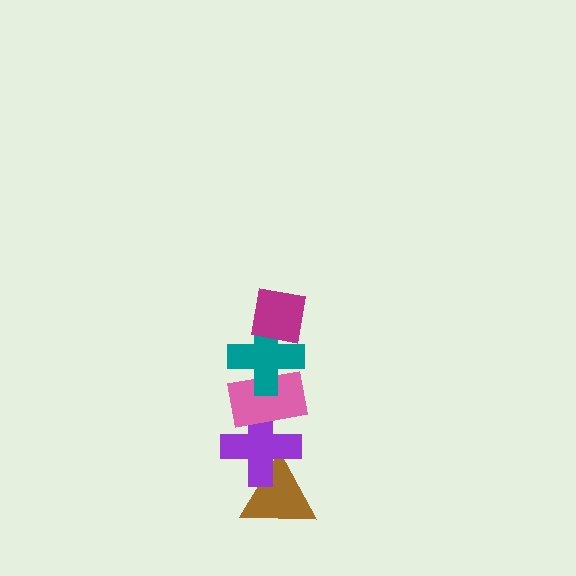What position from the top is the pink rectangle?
The pink rectangle is 3rd from the top.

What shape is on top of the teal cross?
The magenta square is on top of the teal cross.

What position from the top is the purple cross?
The purple cross is 4th from the top.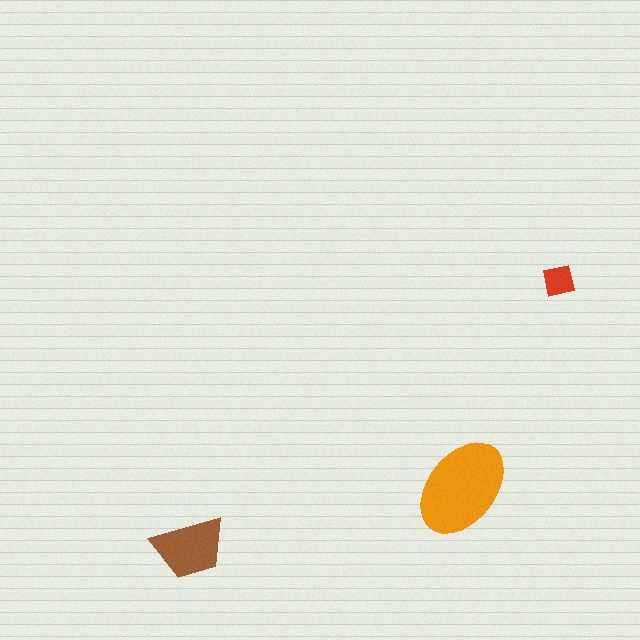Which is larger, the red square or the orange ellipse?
The orange ellipse.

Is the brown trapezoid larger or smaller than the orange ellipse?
Smaller.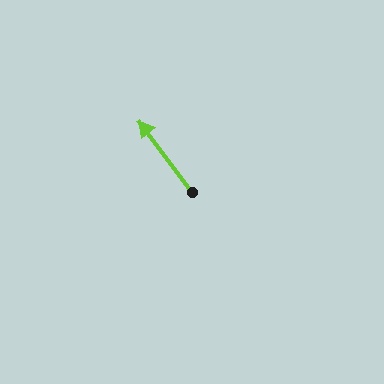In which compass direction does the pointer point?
Northwest.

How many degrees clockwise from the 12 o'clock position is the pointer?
Approximately 324 degrees.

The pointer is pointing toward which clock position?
Roughly 11 o'clock.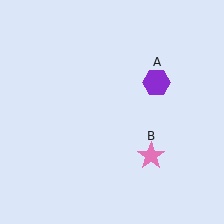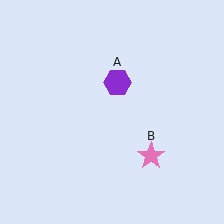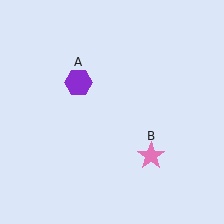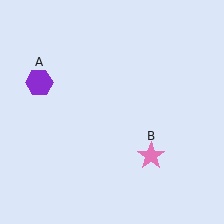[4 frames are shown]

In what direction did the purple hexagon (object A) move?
The purple hexagon (object A) moved left.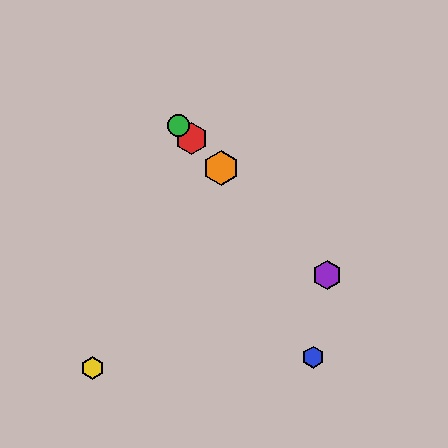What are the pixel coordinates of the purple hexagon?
The purple hexagon is at (327, 275).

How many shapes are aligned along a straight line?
4 shapes (the red hexagon, the green circle, the purple hexagon, the orange hexagon) are aligned along a straight line.